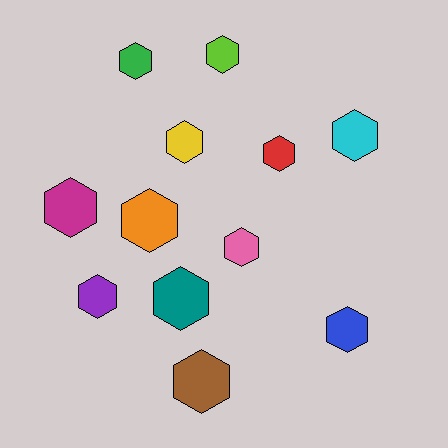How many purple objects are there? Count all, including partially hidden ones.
There is 1 purple object.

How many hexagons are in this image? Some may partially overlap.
There are 12 hexagons.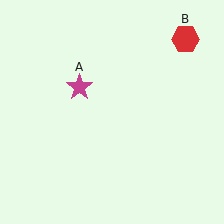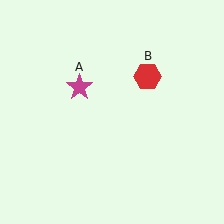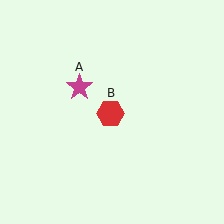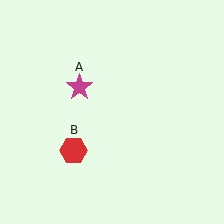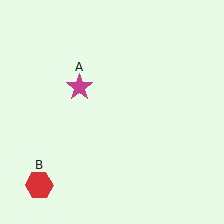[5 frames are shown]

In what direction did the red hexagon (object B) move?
The red hexagon (object B) moved down and to the left.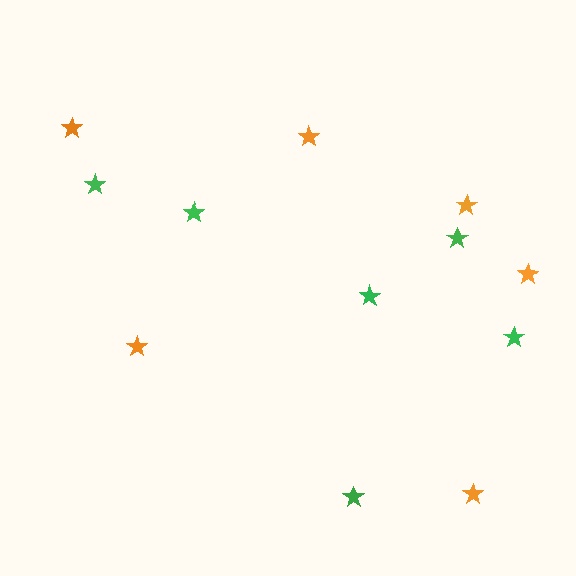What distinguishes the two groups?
There are 2 groups: one group of green stars (6) and one group of orange stars (6).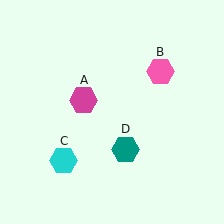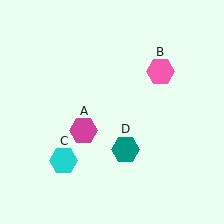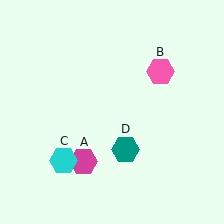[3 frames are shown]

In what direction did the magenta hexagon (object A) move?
The magenta hexagon (object A) moved down.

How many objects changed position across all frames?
1 object changed position: magenta hexagon (object A).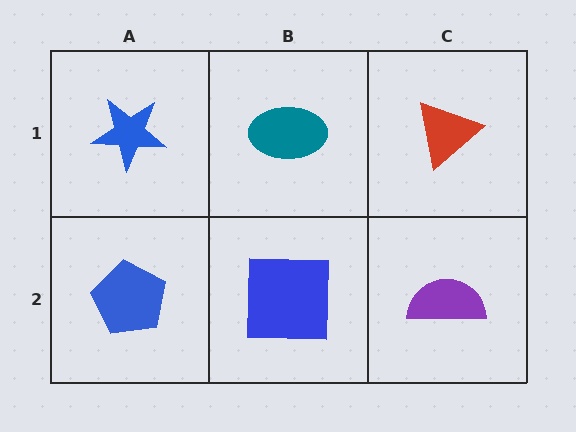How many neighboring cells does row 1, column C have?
2.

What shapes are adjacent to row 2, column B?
A teal ellipse (row 1, column B), a blue pentagon (row 2, column A), a purple semicircle (row 2, column C).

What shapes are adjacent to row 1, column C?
A purple semicircle (row 2, column C), a teal ellipse (row 1, column B).